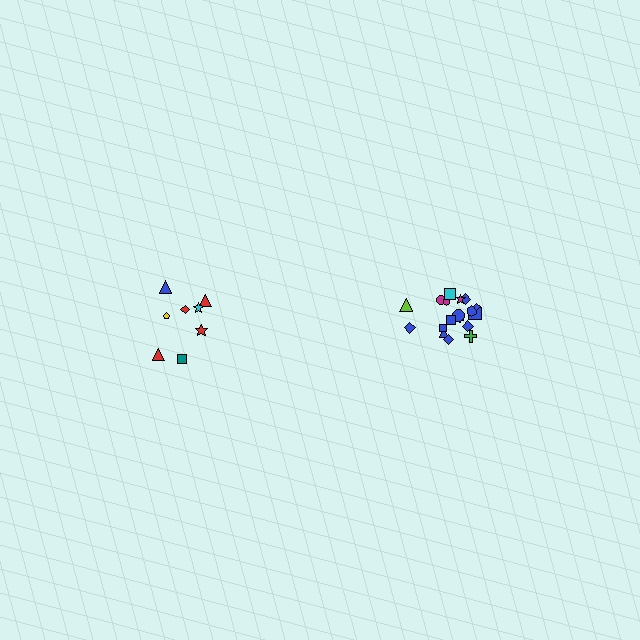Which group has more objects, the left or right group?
The right group.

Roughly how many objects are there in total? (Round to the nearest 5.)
Roughly 25 objects in total.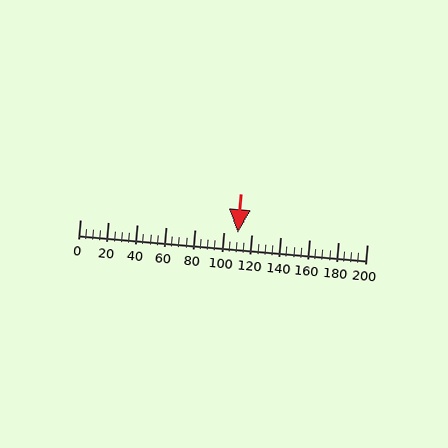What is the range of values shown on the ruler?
The ruler shows values from 0 to 200.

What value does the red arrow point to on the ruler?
The red arrow points to approximately 110.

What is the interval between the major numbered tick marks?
The major tick marks are spaced 20 units apart.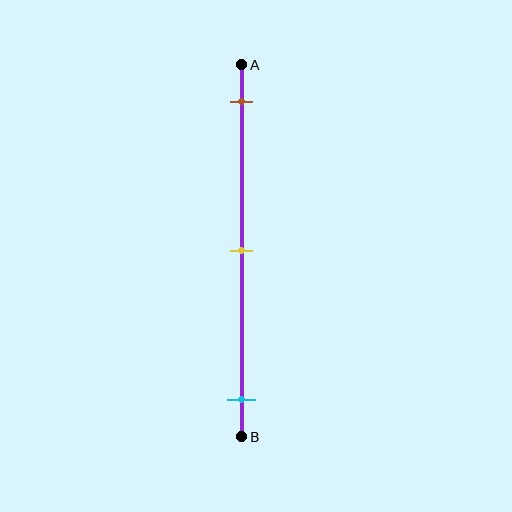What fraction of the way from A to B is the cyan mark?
The cyan mark is approximately 90% (0.9) of the way from A to B.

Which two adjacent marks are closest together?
The brown and yellow marks are the closest adjacent pair.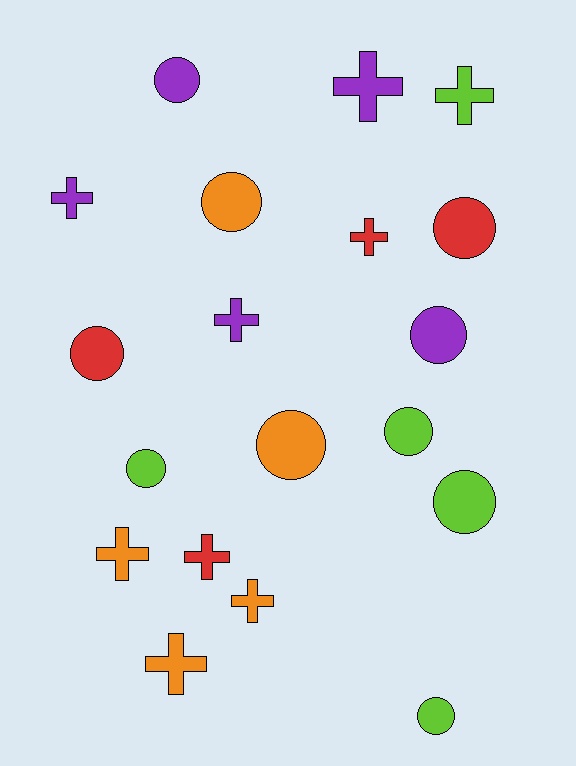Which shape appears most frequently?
Circle, with 10 objects.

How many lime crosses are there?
There is 1 lime cross.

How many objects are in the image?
There are 19 objects.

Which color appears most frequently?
Orange, with 5 objects.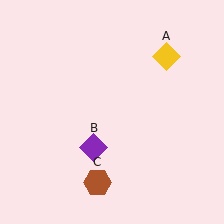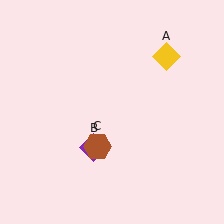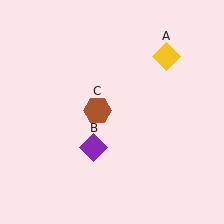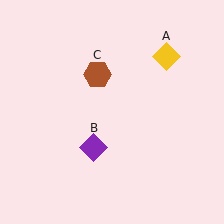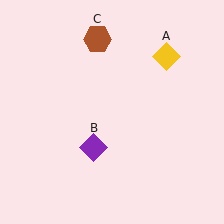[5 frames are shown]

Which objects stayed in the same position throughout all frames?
Yellow diamond (object A) and purple diamond (object B) remained stationary.